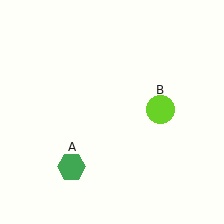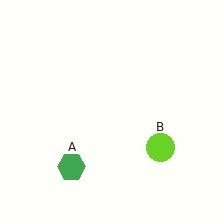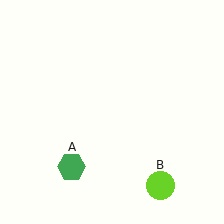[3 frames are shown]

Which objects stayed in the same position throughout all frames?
Green hexagon (object A) remained stationary.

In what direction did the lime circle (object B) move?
The lime circle (object B) moved down.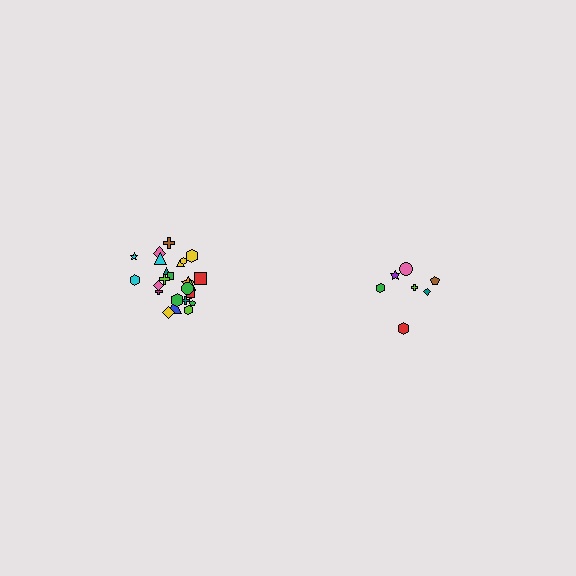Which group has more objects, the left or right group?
The left group.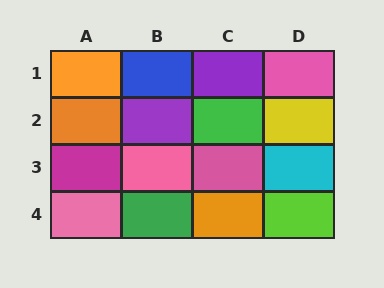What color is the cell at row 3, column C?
Pink.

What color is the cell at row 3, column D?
Cyan.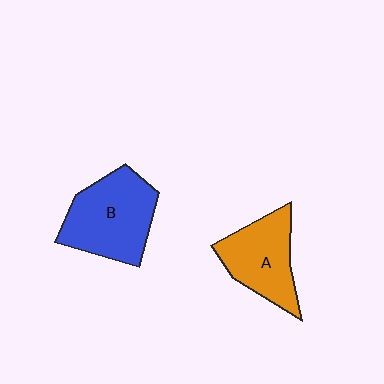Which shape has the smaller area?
Shape A (orange).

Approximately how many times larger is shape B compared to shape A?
Approximately 1.2 times.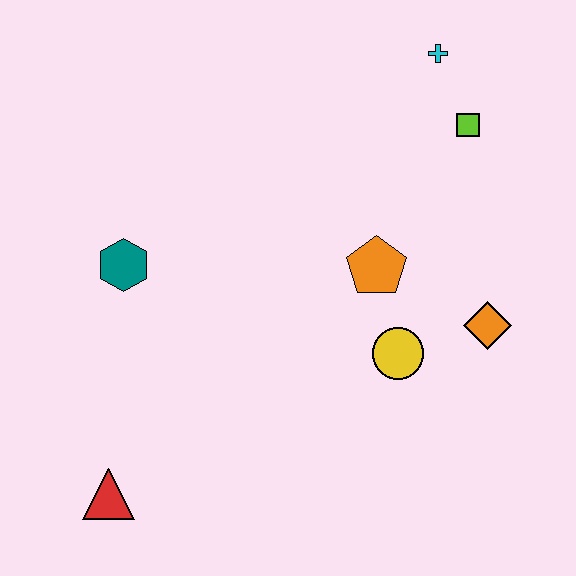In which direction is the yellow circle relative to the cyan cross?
The yellow circle is below the cyan cross.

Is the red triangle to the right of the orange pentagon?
No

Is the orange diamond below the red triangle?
No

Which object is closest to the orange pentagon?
The yellow circle is closest to the orange pentagon.